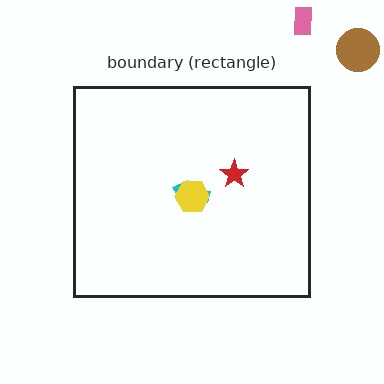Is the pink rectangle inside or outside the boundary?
Outside.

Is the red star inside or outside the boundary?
Inside.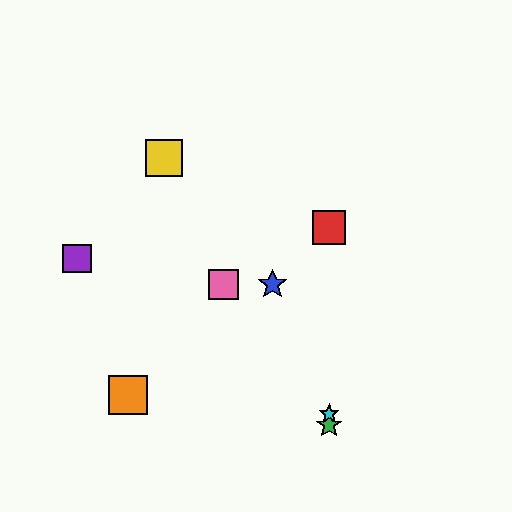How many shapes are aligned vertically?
3 shapes (the red square, the green star, the cyan star) are aligned vertically.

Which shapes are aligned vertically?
The red square, the green star, the cyan star are aligned vertically.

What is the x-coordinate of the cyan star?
The cyan star is at x≈329.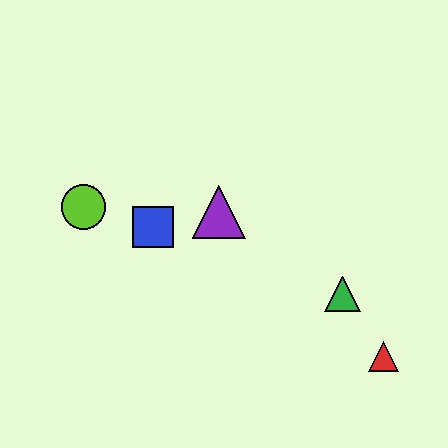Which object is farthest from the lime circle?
The red triangle is farthest from the lime circle.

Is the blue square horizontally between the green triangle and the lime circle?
Yes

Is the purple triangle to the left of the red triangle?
Yes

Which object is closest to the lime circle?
The blue square is closest to the lime circle.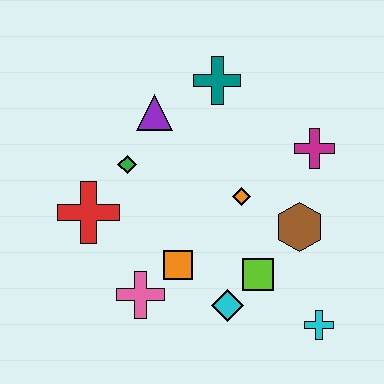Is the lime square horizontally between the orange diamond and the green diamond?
No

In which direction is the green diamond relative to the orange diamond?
The green diamond is to the left of the orange diamond.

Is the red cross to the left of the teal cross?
Yes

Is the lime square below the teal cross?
Yes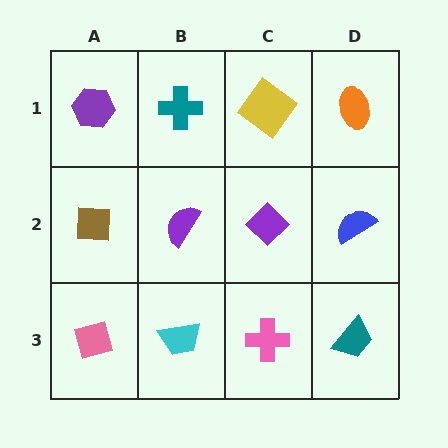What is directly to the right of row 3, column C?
A teal trapezoid.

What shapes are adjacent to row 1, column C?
A purple diamond (row 2, column C), a teal cross (row 1, column B), an orange ellipse (row 1, column D).